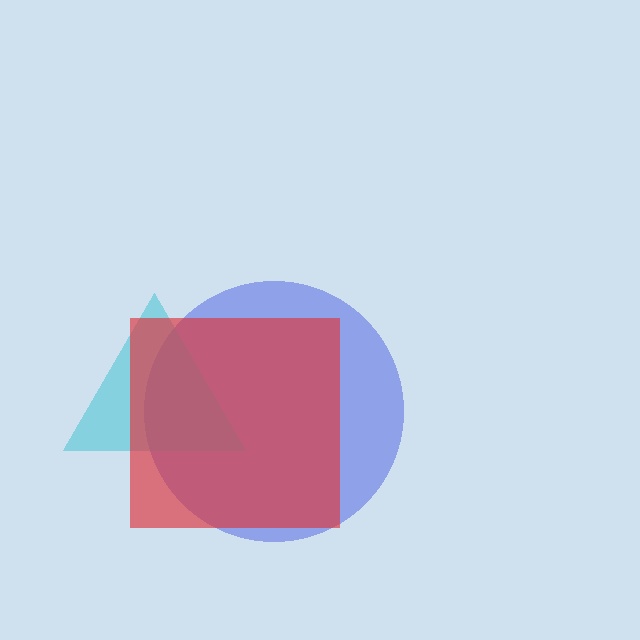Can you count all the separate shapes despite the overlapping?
Yes, there are 3 separate shapes.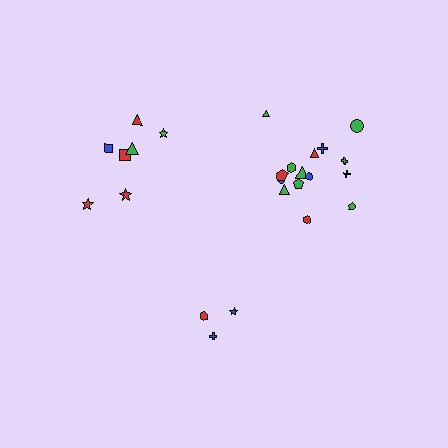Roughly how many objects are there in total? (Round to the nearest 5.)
Roughly 25 objects in total.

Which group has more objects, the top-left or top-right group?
The top-right group.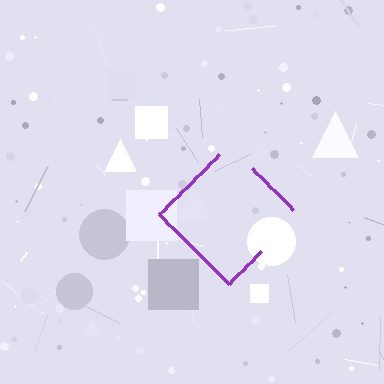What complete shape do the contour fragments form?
The contour fragments form a diamond.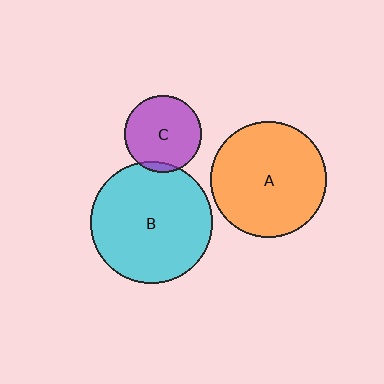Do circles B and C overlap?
Yes.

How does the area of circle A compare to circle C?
Approximately 2.3 times.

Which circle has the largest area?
Circle B (cyan).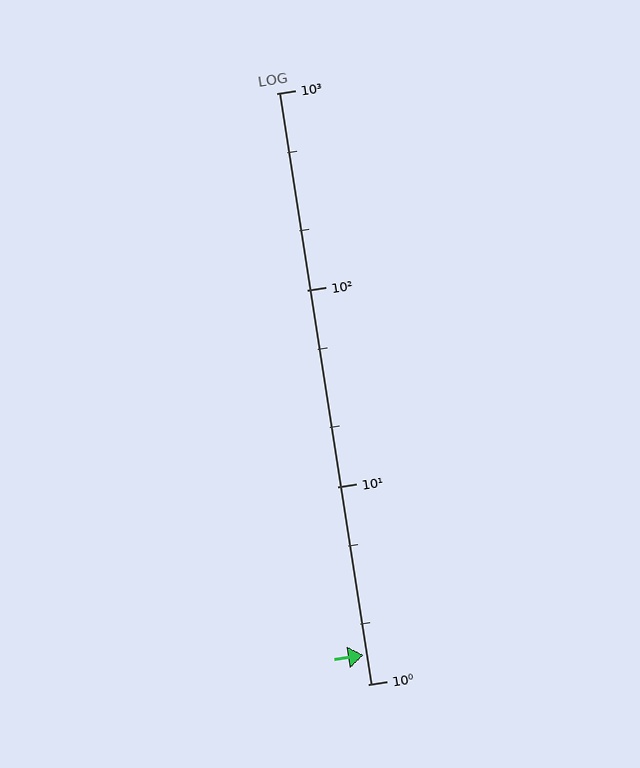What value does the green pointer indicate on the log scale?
The pointer indicates approximately 1.4.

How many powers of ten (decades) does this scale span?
The scale spans 3 decades, from 1 to 1000.